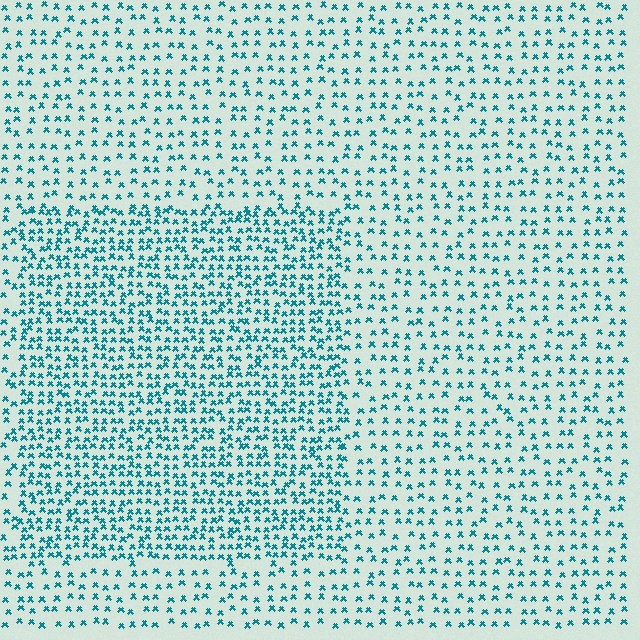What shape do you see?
I see a rectangle.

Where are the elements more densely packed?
The elements are more densely packed inside the rectangle boundary.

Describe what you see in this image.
The image contains small teal elements arranged at two different densities. A rectangle-shaped region is visible where the elements are more densely packed than the surrounding area.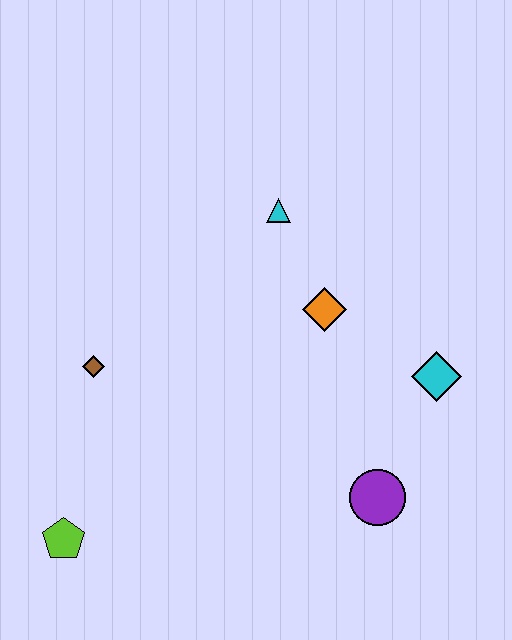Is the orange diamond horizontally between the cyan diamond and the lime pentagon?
Yes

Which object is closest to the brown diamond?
The lime pentagon is closest to the brown diamond.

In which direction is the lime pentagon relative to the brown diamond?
The lime pentagon is below the brown diamond.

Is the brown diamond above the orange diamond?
No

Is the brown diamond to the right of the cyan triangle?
No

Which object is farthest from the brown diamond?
The cyan diamond is farthest from the brown diamond.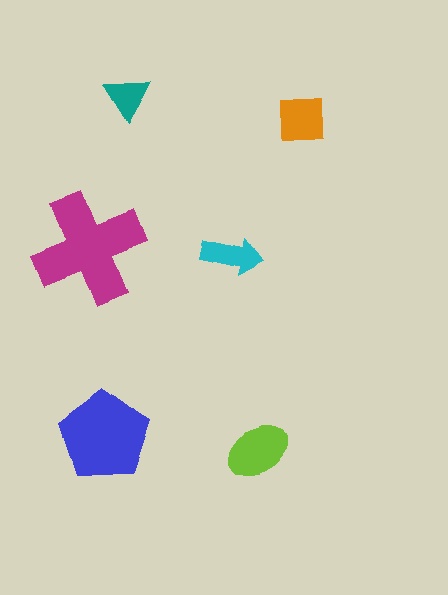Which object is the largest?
The magenta cross.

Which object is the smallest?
The teal triangle.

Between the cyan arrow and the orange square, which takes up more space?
The orange square.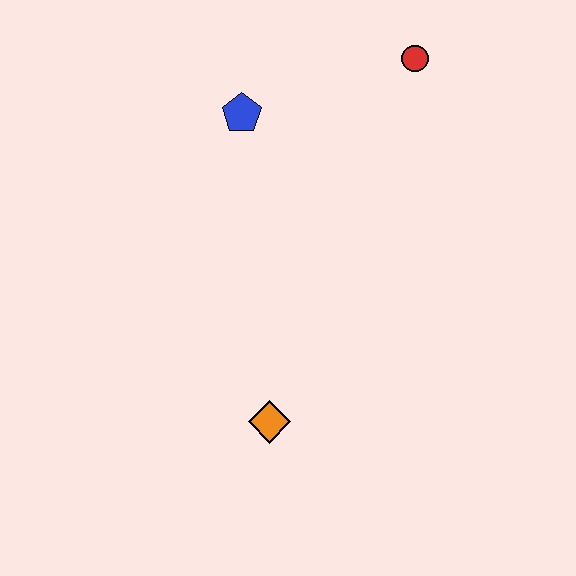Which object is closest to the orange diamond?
The blue pentagon is closest to the orange diamond.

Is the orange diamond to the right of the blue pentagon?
Yes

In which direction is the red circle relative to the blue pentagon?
The red circle is to the right of the blue pentagon.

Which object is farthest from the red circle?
The orange diamond is farthest from the red circle.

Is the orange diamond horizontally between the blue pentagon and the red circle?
Yes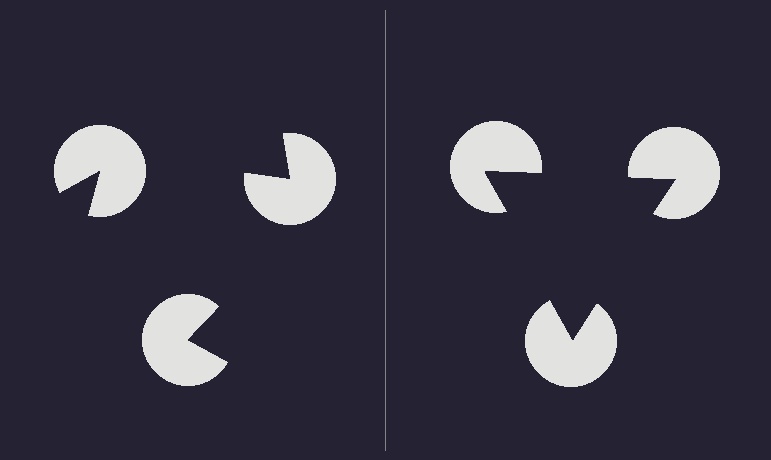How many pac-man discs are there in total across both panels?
6 — 3 on each side.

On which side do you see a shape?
An illusory triangle appears on the right side. On the left side the wedge cuts are rotated, so no coherent shape forms.